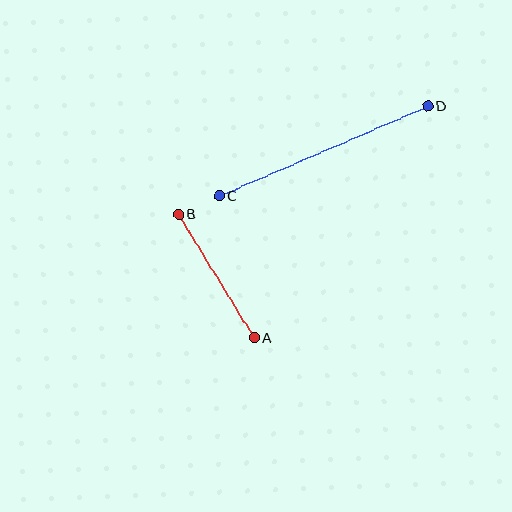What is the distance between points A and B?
The distance is approximately 144 pixels.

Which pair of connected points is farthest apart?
Points C and D are farthest apart.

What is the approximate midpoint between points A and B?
The midpoint is at approximately (216, 276) pixels.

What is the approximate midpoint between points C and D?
The midpoint is at approximately (323, 151) pixels.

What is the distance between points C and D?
The distance is approximately 228 pixels.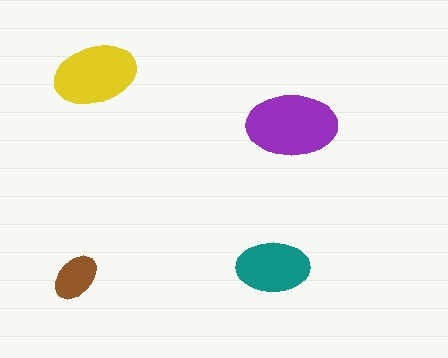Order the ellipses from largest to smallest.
the purple one, the yellow one, the teal one, the brown one.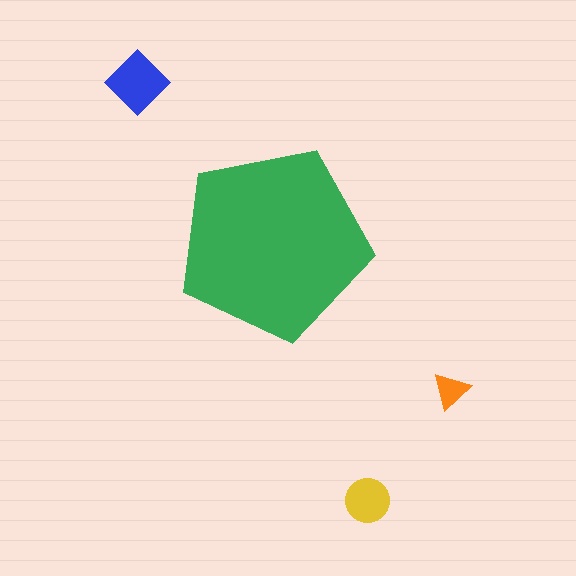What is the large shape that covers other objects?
A green pentagon.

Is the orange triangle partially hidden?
No, the orange triangle is fully visible.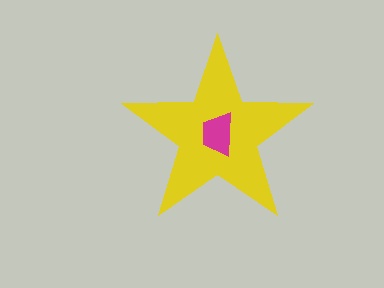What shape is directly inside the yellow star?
The magenta trapezoid.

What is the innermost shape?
The magenta trapezoid.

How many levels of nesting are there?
2.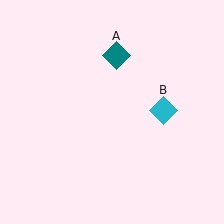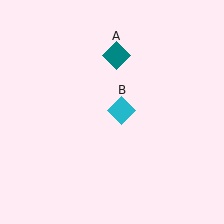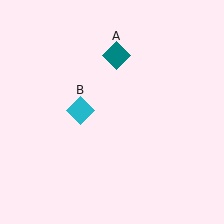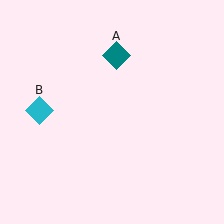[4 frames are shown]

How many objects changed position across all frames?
1 object changed position: cyan diamond (object B).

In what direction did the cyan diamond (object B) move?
The cyan diamond (object B) moved left.